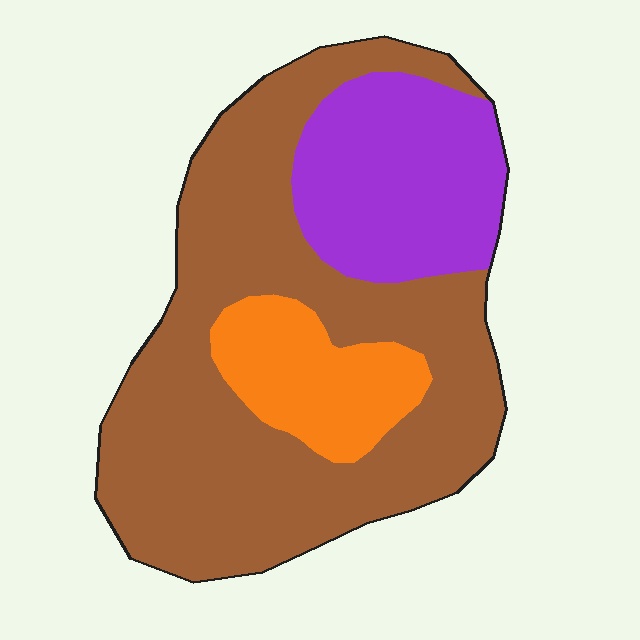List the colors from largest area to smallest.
From largest to smallest: brown, purple, orange.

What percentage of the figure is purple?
Purple covers about 25% of the figure.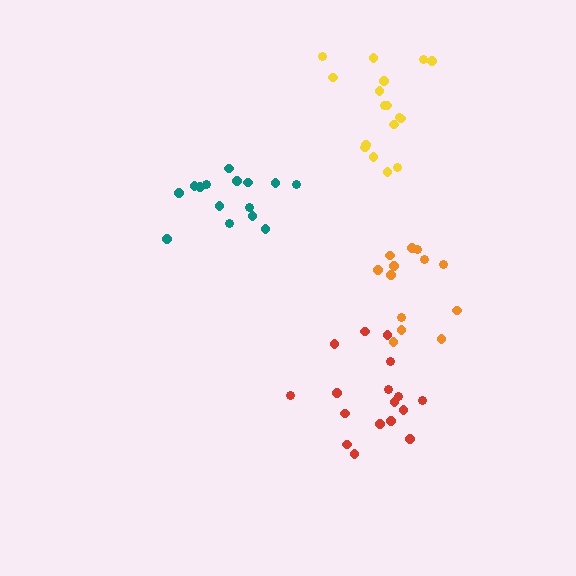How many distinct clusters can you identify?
There are 4 distinct clusters.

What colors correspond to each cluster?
The clusters are colored: teal, orange, yellow, red.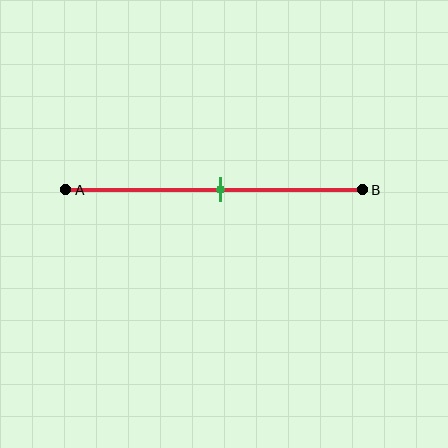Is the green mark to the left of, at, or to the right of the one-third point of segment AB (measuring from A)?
The green mark is to the right of the one-third point of segment AB.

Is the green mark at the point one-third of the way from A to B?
No, the mark is at about 50% from A, not at the 33% one-third point.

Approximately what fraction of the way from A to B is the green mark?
The green mark is approximately 50% of the way from A to B.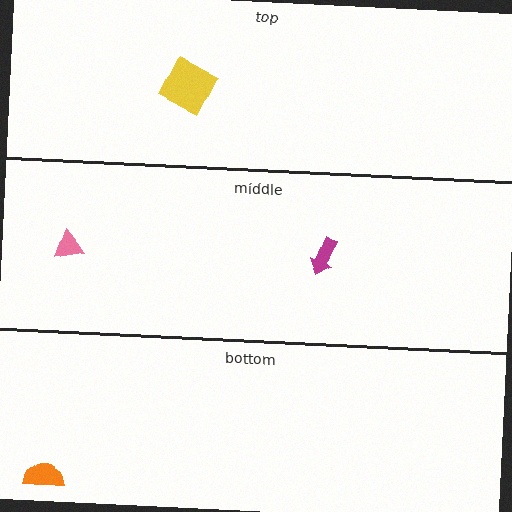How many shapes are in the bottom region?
1.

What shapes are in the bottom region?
The orange semicircle.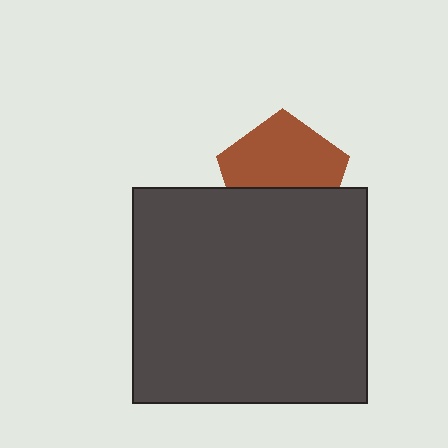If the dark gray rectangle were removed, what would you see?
You would see the complete brown pentagon.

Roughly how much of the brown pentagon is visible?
About half of it is visible (roughly 60%).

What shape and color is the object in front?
The object in front is a dark gray rectangle.